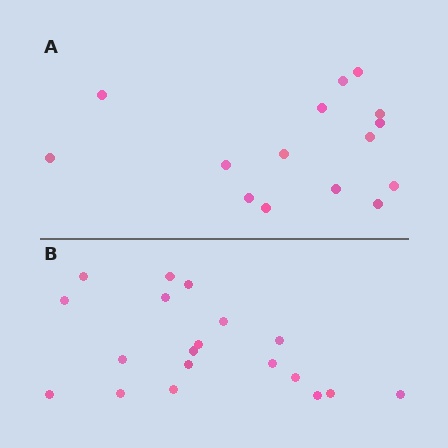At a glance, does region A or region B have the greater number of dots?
Region B (the bottom region) has more dots.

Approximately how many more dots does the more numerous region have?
Region B has about 4 more dots than region A.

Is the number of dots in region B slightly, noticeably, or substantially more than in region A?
Region B has noticeably more, but not dramatically so. The ratio is roughly 1.3 to 1.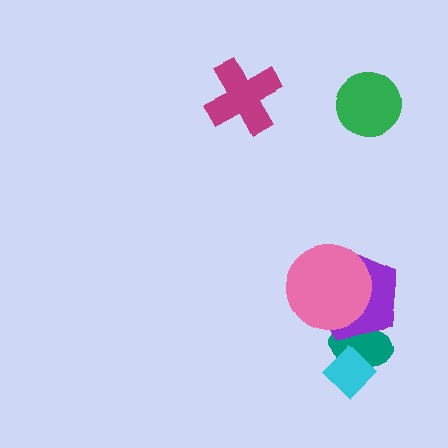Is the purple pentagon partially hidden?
Yes, it is partially covered by another shape.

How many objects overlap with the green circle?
0 objects overlap with the green circle.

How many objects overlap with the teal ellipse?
3 objects overlap with the teal ellipse.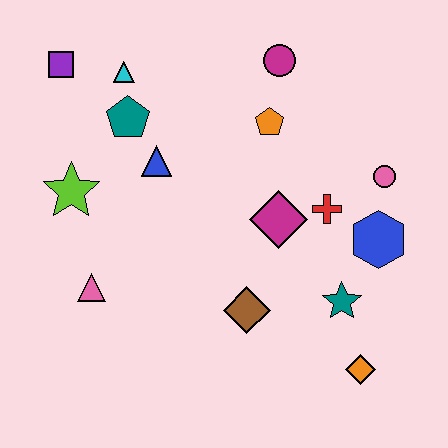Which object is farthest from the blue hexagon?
The purple square is farthest from the blue hexagon.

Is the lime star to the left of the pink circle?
Yes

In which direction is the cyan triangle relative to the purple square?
The cyan triangle is to the right of the purple square.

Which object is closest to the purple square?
The cyan triangle is closest to the purple square.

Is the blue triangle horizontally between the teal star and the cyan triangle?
Yes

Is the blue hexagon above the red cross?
No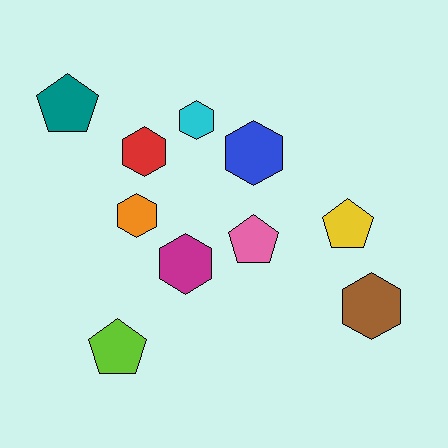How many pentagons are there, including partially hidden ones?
There are 4 pentagons.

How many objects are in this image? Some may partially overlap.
There are 10 objects.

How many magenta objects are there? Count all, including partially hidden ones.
There is 1 magenta object.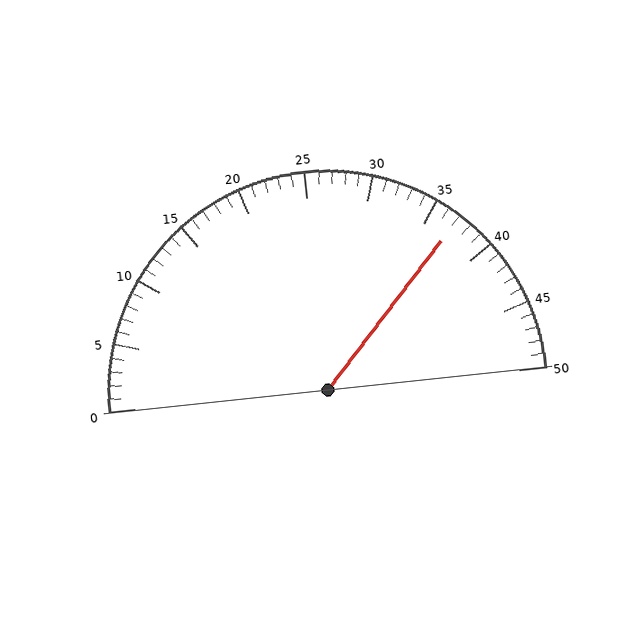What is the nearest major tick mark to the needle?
The nearest major tick mark is 35.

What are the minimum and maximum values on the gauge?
The gauge ranges from 0 to 50.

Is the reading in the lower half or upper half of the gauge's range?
The reading is in the upper half of the range (0 to 50).